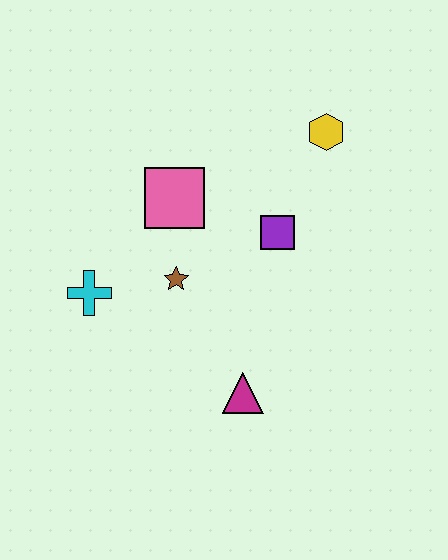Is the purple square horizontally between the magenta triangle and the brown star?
No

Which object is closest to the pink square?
The brown star is closest to the pink square.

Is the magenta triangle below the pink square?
Yes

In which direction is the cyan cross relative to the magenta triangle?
The cyan cross is to the left of the magenta triangle.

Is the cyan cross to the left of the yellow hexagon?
Yes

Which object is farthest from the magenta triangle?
The yellow hexagon is farthest from the magenta triangle.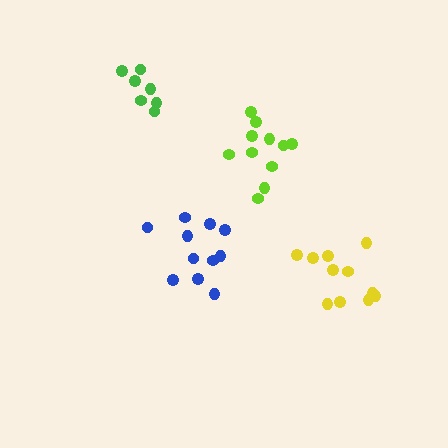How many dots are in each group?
Group 1: 11 dots, Group 2: 11 dots, Group 3: 11 dots, Group 4: 7 dots (40 total).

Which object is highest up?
The green cluster is topmost.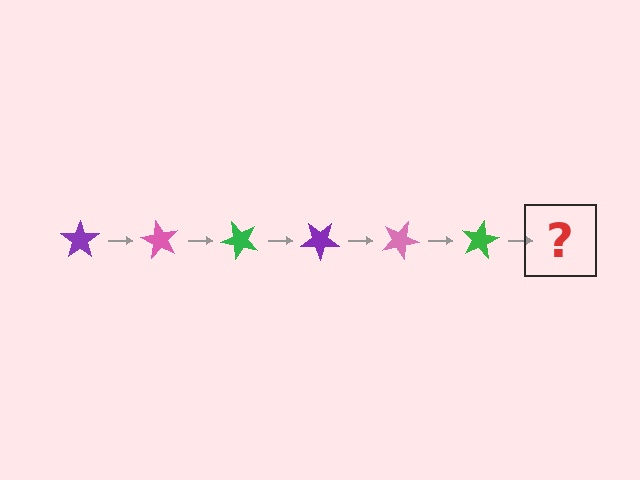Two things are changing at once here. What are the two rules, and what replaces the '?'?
The two rules are that it rotates 60 degrees each step and the color cycles through purple, pink, and green. The '?' should be a purple star, rotated 360 degrees from the start.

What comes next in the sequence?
The next element should be a purple star, rotated 360 degrees from the start.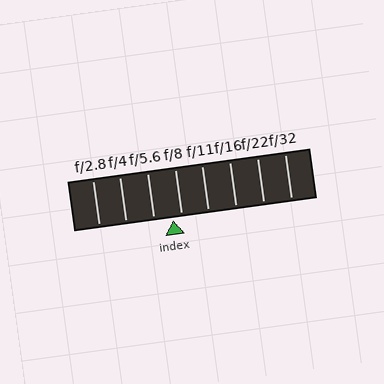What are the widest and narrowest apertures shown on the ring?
The widest aperture shown is f/2.8 and the narrowest is f/32.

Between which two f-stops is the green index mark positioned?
The index mark is between f/5.6 and f/8.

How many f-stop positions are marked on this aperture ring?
There are 8 f-stop positions marked.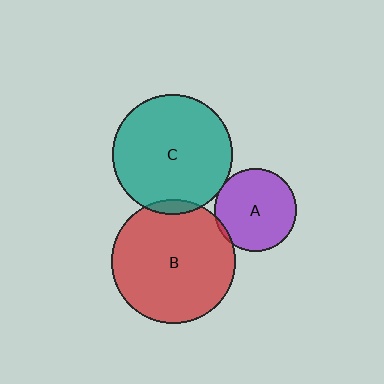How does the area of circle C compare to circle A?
Approximately 2.1 times.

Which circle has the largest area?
Circle B (red).